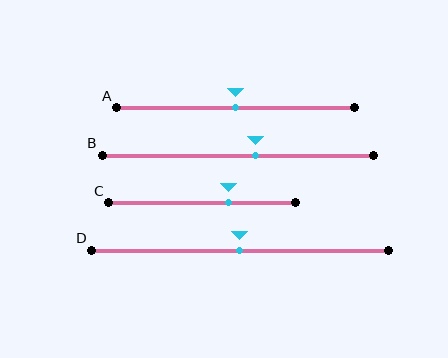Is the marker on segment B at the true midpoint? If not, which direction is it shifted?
No, the marker on segment B is shifted to the right by about 6% of the segment length.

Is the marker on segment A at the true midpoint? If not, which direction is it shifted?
Yes, the marker on segment A is at the true midpoint.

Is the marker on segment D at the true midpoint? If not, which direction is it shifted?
Yes, the marker on segment D is at the true midpoint.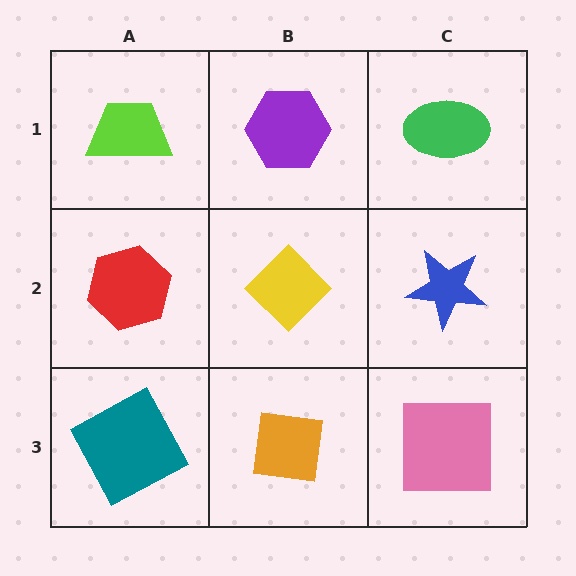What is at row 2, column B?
A yellow diamond.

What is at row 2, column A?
A red hexagon.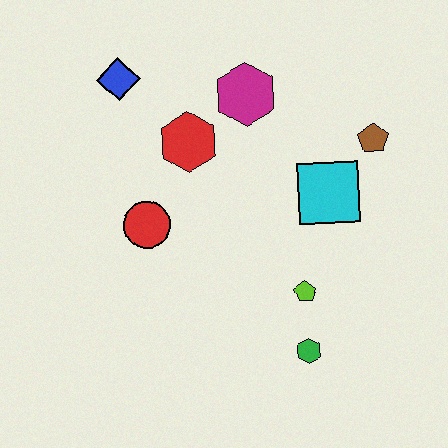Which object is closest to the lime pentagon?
The green hexagon is closest to the lime pentagon.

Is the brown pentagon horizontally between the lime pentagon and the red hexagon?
No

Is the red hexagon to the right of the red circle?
Yes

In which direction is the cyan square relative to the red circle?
The cyan square is to the right of the red circle.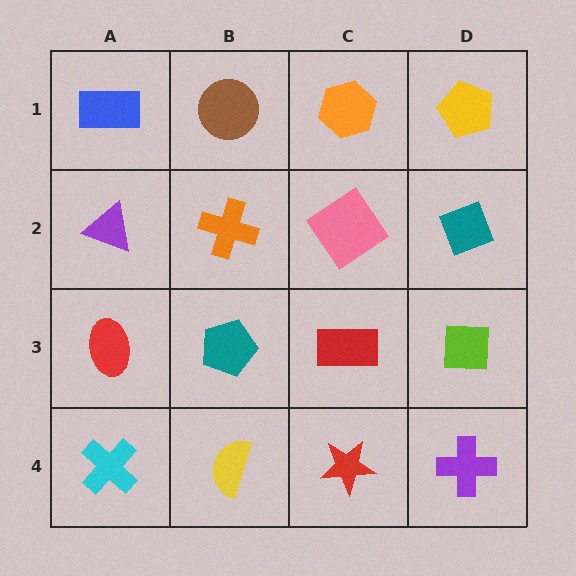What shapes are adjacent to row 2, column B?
A brown circle (row 1, column B), a teal pentagon (row 3, column B), a purple triangle (row 2, column A), a pink diamond (row 2, column C).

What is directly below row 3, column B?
A yellow semicircle.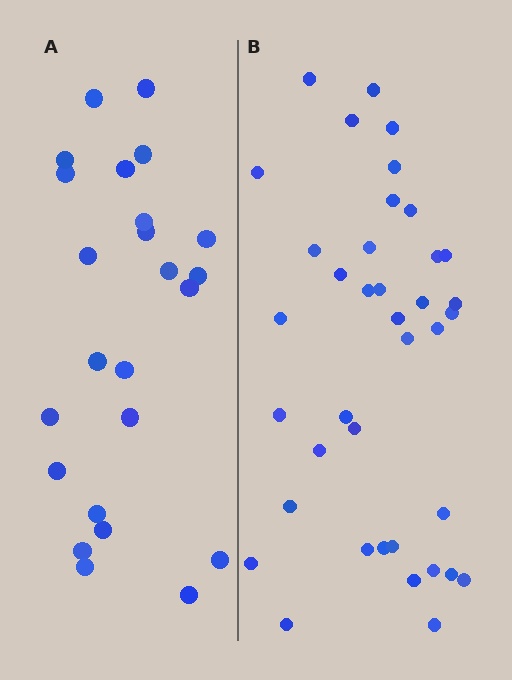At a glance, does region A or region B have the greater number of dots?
Region B (the right region) has more dots.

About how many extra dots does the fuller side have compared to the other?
Region B has approximately 15 more dots than region A.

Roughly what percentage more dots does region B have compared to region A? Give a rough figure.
About 60% more.